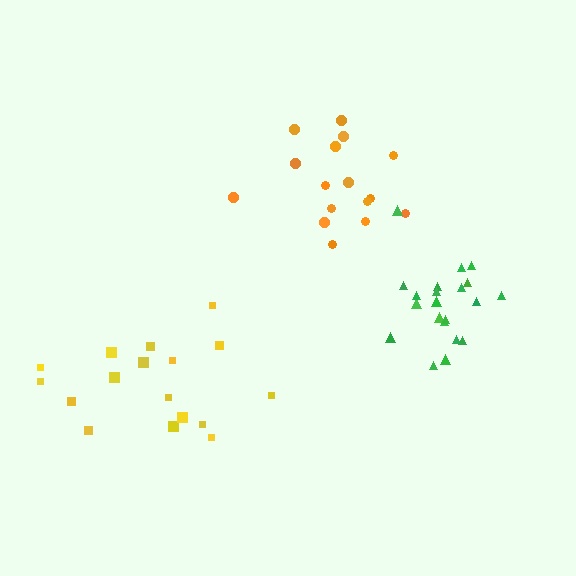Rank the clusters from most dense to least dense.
green, orange, yellow.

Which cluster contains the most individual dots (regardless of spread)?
Green (21).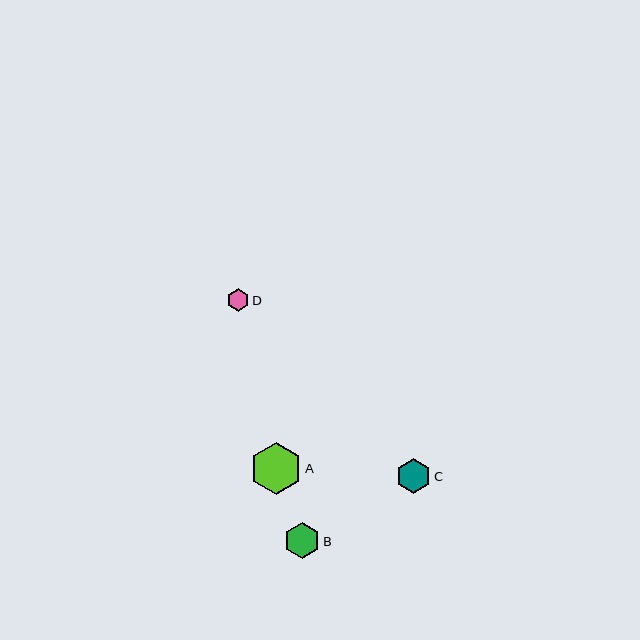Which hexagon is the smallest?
Hexagon D is the smallest with a size of approximately 23 pixels.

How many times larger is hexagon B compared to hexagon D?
Hexagon B is approximately 1.6 times the size of hexagon D.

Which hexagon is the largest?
Hexagon A is the largest with a size of approximately 52 pixels.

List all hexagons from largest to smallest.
From largest to smallest: A, B, C, D.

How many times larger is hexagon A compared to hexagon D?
Hexagon A is approximately 2.3 times the size of hexagon D.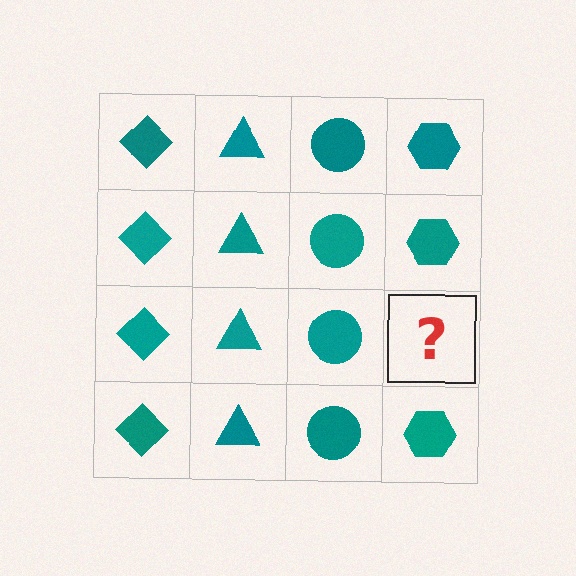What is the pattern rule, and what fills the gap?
The rule is that each column has a consistent shape. The gap should be filled with a teal hexagon.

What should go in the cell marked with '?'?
The missing cell should contain a teal hexagon.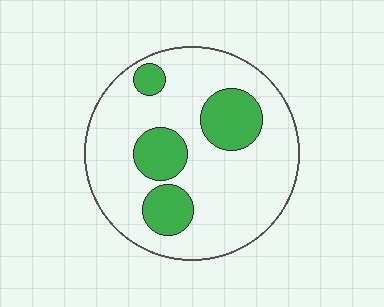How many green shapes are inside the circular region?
4.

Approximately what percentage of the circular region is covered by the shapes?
Approximately 25%.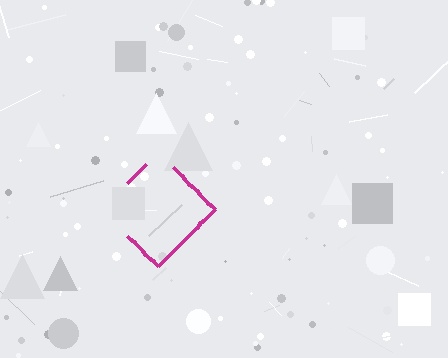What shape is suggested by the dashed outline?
The dashed outline suggests a diamond.